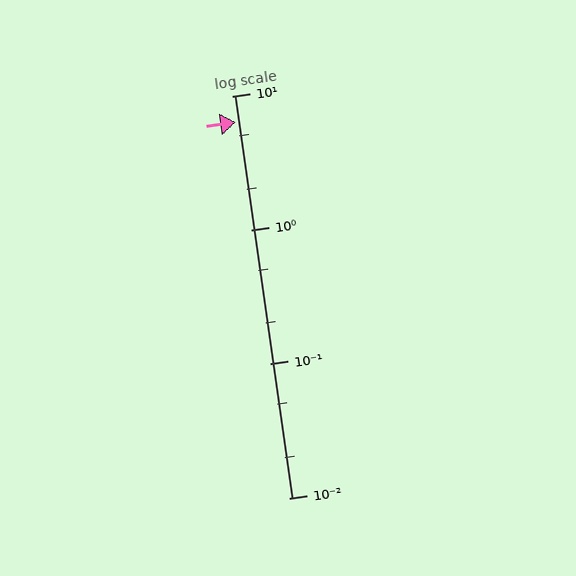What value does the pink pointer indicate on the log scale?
The pointer indicates approximately 6.4.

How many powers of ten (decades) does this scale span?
The scale spans 3 decades, from 0.01 to 10.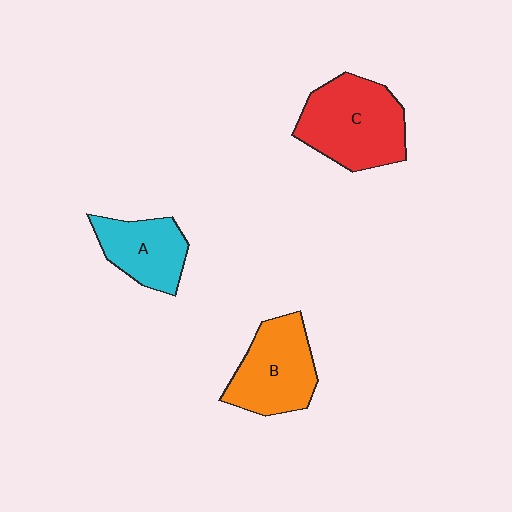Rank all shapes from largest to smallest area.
From largest to smallest: C (red), B (orange), A (cyan).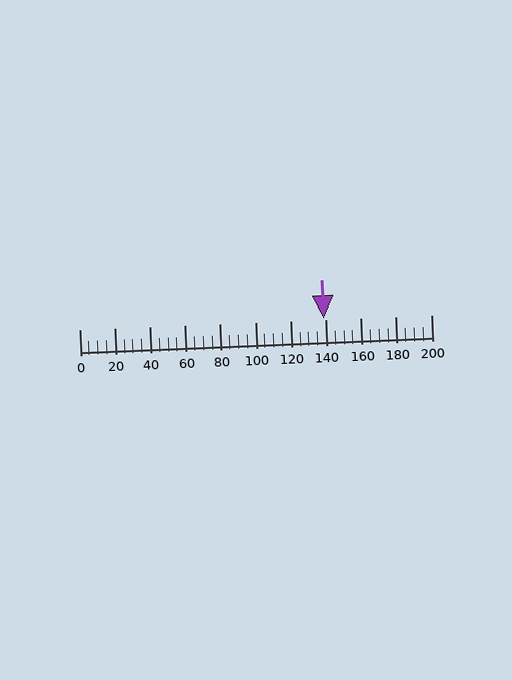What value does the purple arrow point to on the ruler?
The purple arrow points to approximately 139.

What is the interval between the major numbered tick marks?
The major tick marks are spaced 20 units apart.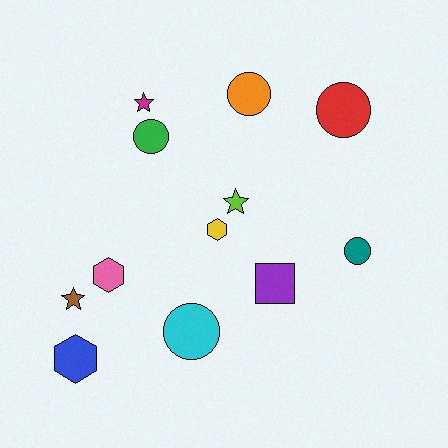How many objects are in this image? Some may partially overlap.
There are 12 objects.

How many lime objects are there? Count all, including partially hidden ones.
There is 1 lime object.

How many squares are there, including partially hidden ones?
There is 1 square.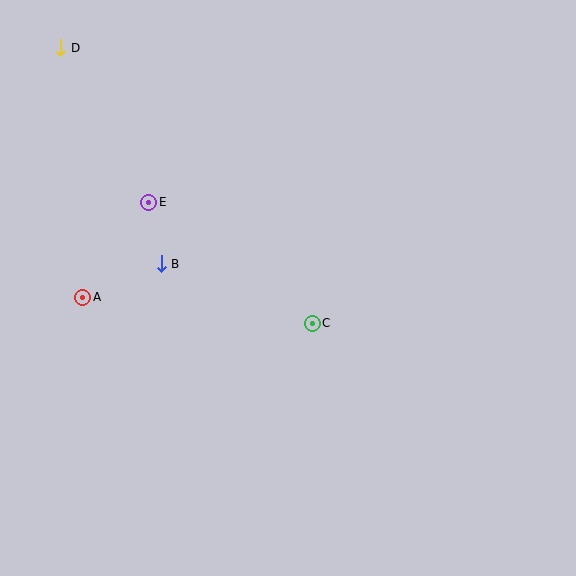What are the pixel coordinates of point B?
Point B is at (161, 264).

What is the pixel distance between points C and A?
The distance between C and A is 231 pixels.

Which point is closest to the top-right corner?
Point C is closest to the top-right corner.